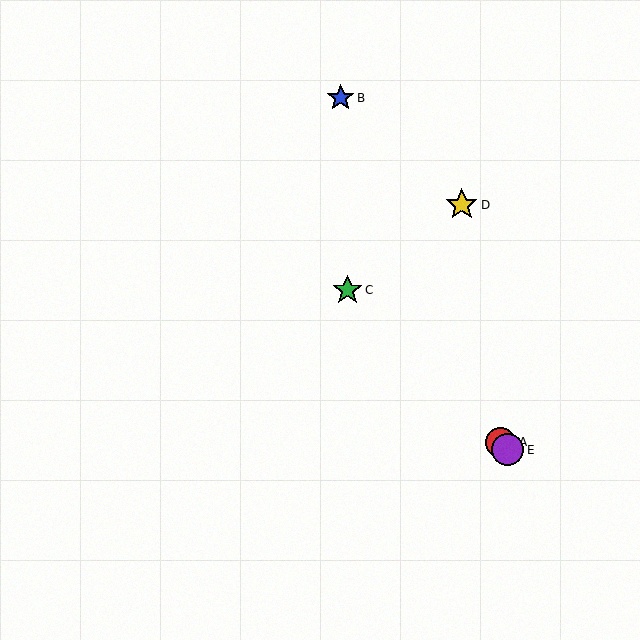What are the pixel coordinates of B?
Object B is at (341, 98).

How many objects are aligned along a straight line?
3 objects (A, C, E) are aligned along a straight line.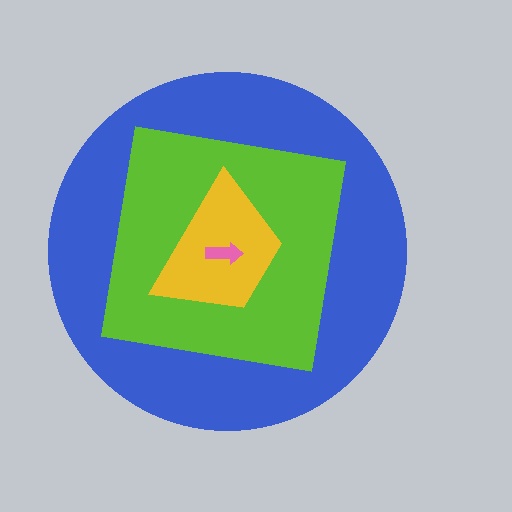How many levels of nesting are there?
4.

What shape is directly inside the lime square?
The yellow trapezoid.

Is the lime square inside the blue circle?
Yes.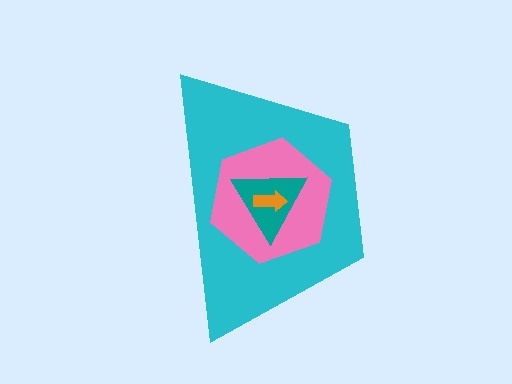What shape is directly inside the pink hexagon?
The teal triangle.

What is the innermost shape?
The orange arrow.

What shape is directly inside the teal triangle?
The orange arrow.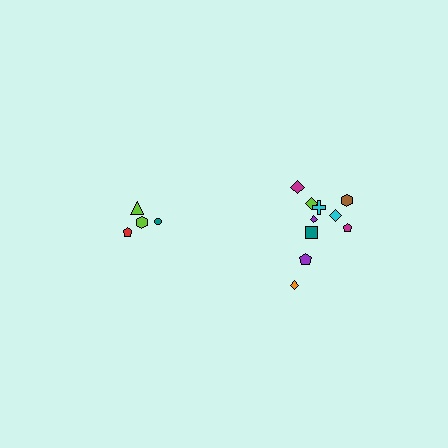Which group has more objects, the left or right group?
The right group.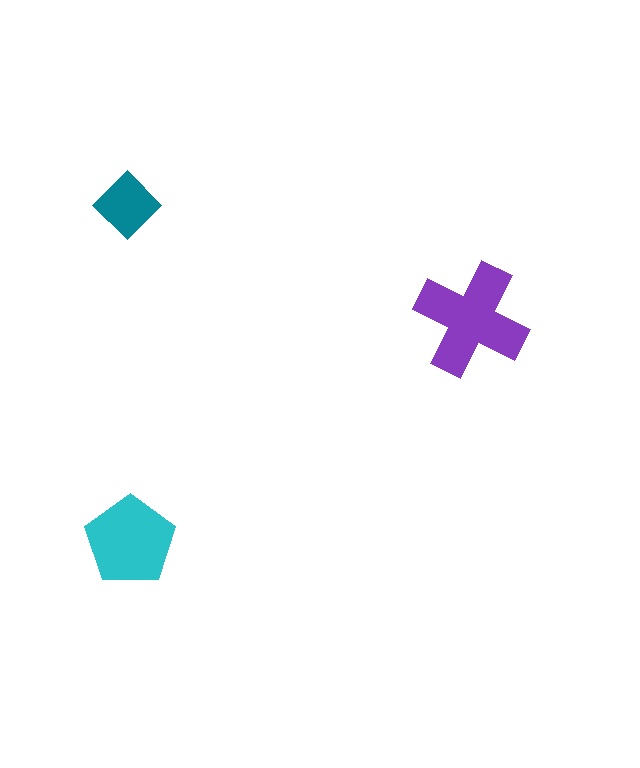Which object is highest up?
The teal diamond is topmost.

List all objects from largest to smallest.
The purple cross, the cyan pentagon, the teal diamond.